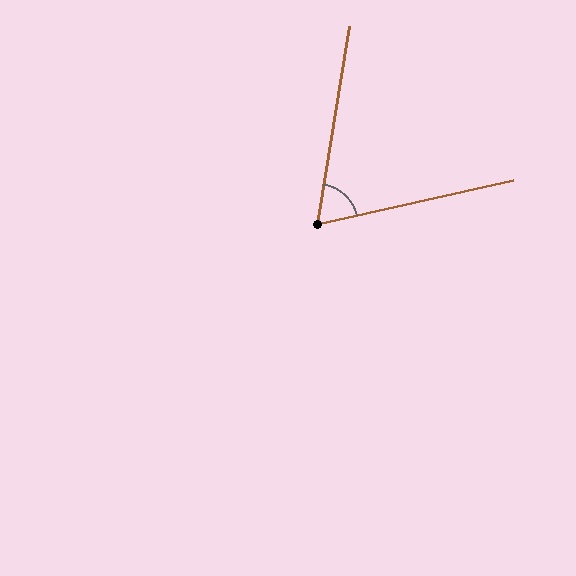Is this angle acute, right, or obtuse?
It is acute.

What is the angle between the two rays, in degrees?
Approximately 68 degrees.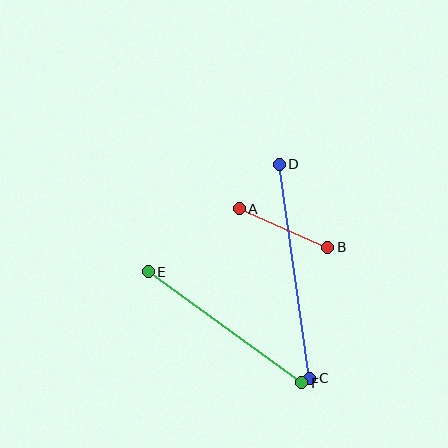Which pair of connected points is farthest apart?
Points C and D are farthest apart.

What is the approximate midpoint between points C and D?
The midpoint is at approximately (294, 271) pixels.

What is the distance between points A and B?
The distance is approximately 97 pixels.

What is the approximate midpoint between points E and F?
The midpoint is at approximately (225, 327) pixels.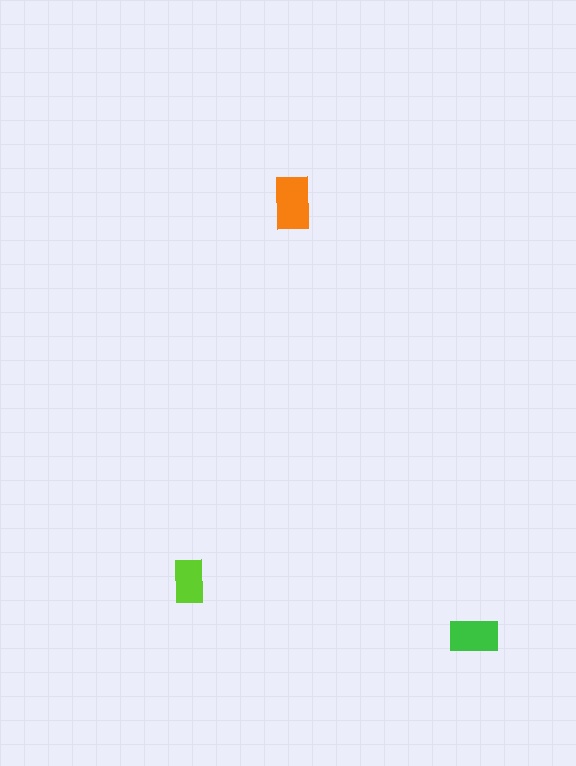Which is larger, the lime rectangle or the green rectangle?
The green one.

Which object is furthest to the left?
The lime rectangle is leftmost.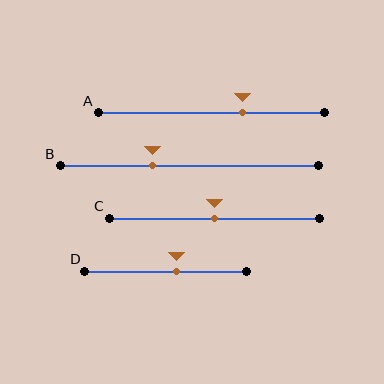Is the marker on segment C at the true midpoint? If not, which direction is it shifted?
Yes, the marker on segment C is at the true midpoint.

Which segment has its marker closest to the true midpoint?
Segment C has its marker closest to the true midpoint.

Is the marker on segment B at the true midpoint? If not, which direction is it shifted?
No, the marker on segment B is shifted to the left by about 14% of the segment length.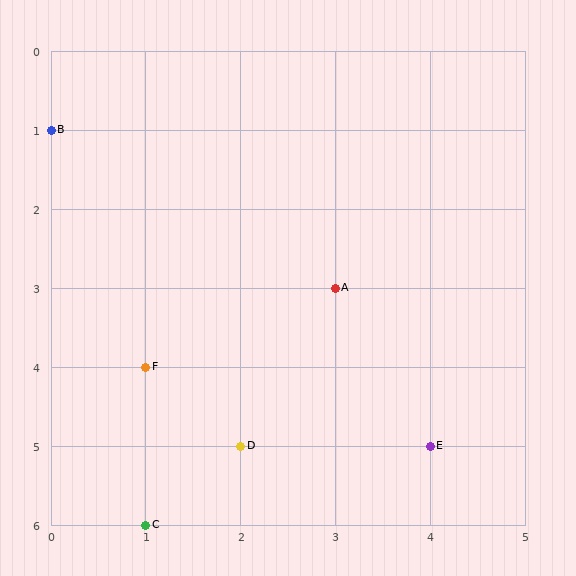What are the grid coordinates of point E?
Point E is at grid coordinates (4, 5).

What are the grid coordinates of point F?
Point F is at grid coordinates (1, 4).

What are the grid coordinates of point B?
Point B is at grid coordinates (0, 1).